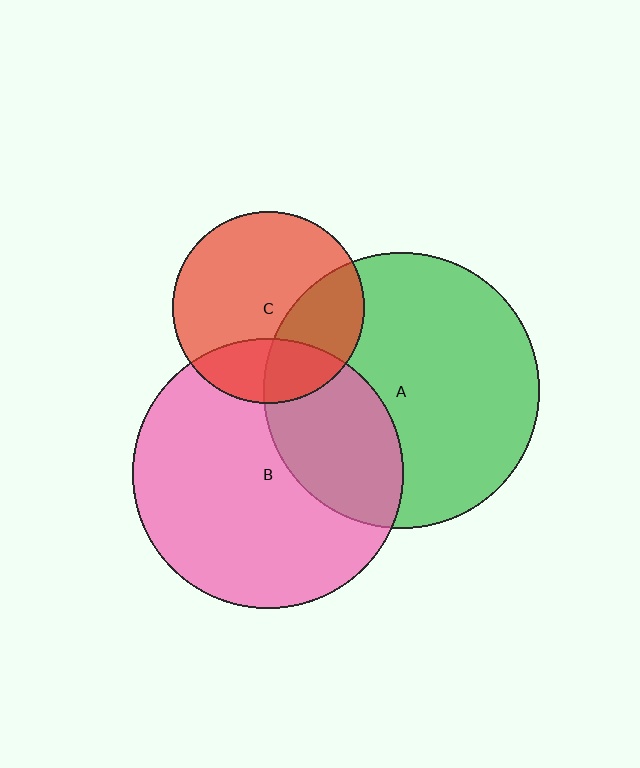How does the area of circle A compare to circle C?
Approximately 2.1 times.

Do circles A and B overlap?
Yes.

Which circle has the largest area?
Circle A (green).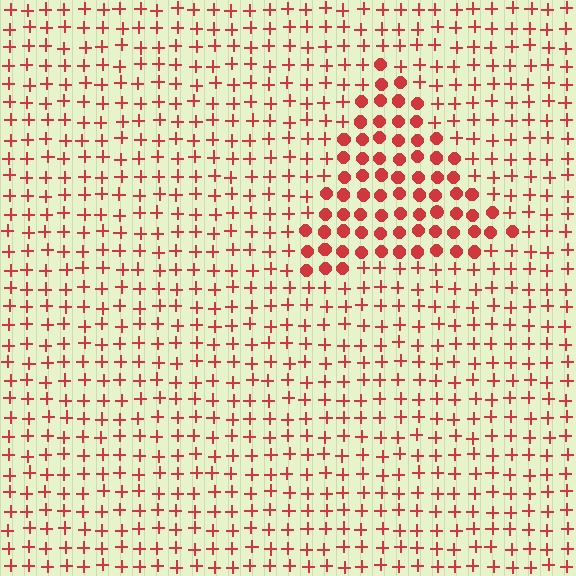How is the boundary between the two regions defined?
The boundary is defined by a change in element shape: circles inside vs. plus signs outside. All elements share the same color and spacing.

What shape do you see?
I see a triangle.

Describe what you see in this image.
The image is filled with small red elements arranged in a uniform grid. A triangle-shaped region contains circles, while the surrounding area contains plus signs. The boundary is defined purely by the change in element shape.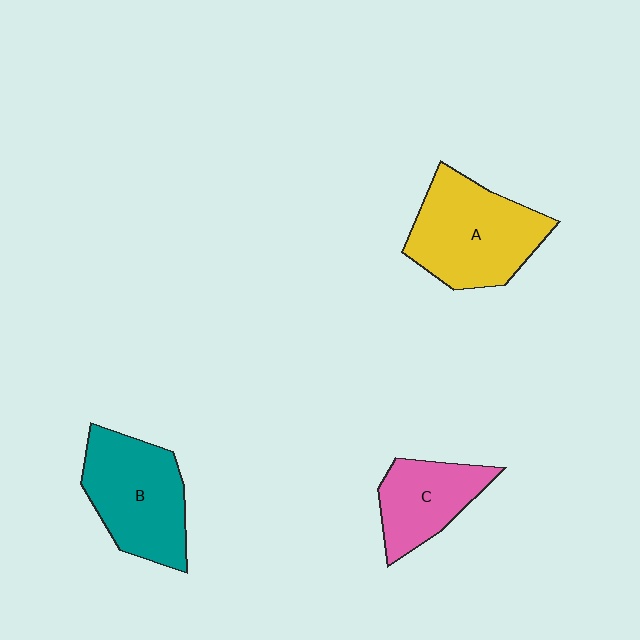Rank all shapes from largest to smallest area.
From largest to smallest: A (yellow), B (teal), C (pink).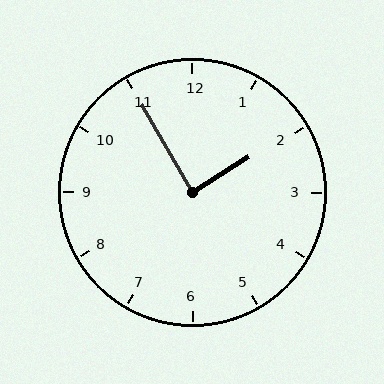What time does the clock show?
1:55.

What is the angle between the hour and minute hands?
Approximately 88 degrees.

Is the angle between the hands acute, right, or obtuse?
It is right.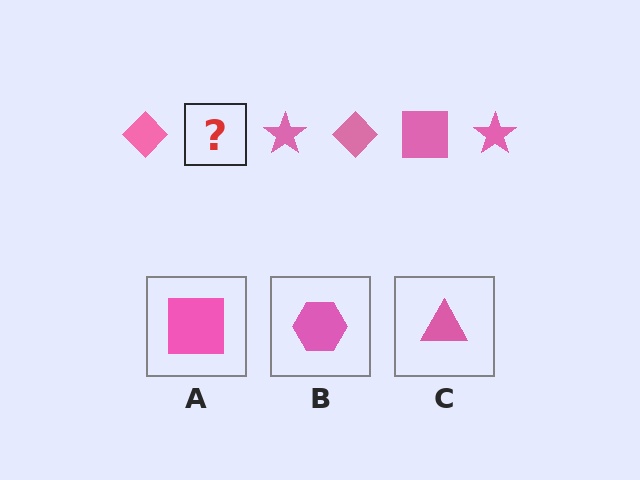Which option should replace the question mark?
Option A.